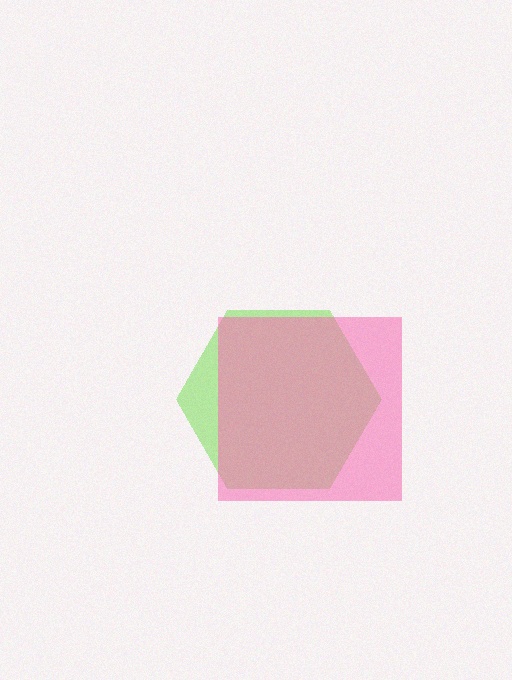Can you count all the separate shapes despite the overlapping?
Yes, there are 2 separate shapes.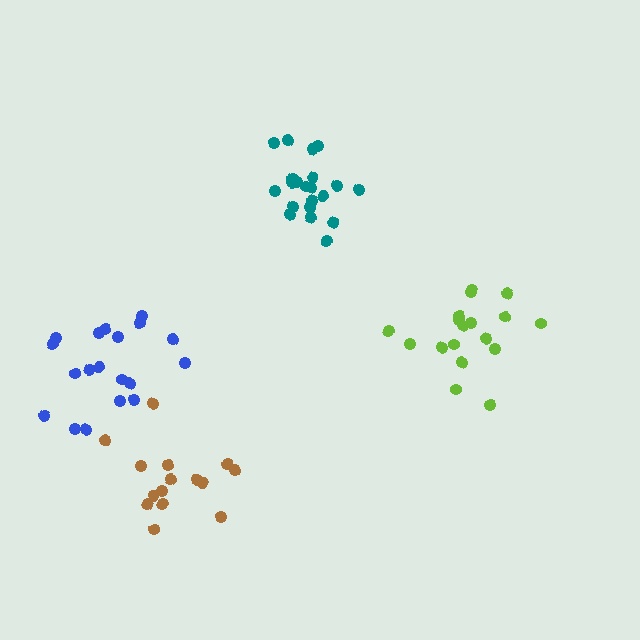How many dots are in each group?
Group 1: 15 dots, Group 2: 21 dots, Group 3: 19 dots, Group 4: 18 dots (73 total).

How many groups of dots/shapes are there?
There are 4 groups.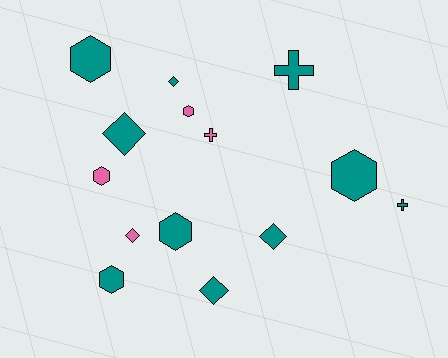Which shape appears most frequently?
Hexagon, with 6 objects.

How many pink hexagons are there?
There are 2 pink hexagons.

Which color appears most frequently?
Teal, with 10 objects.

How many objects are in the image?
There are 14 objects.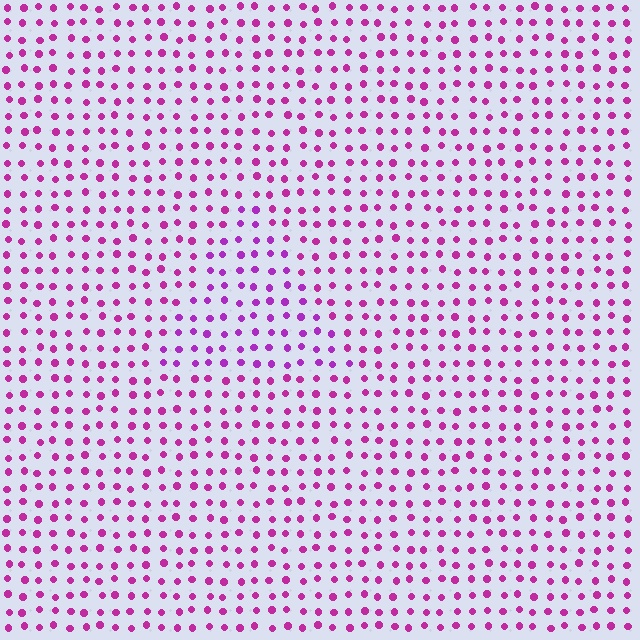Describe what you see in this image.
The image is filled with small magenta elements in a uniform arrangement. A triangle-shaped region is visible where the elements are tinted to a slightly different hue, forming a subtle color boundary.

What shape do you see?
I see a triangle.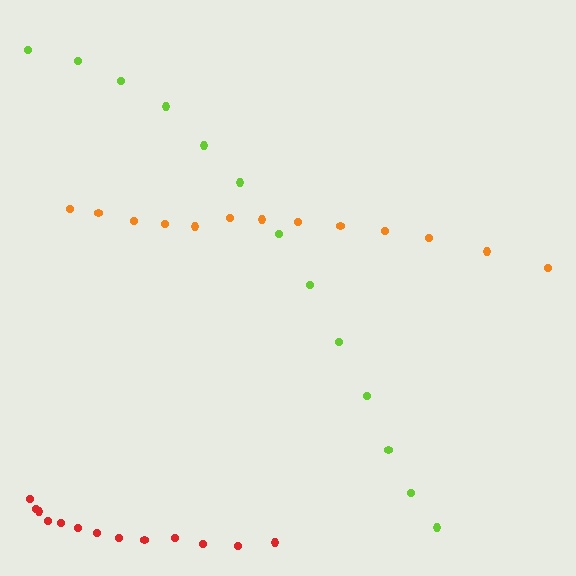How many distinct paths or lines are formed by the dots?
There are 3 distinct paths.